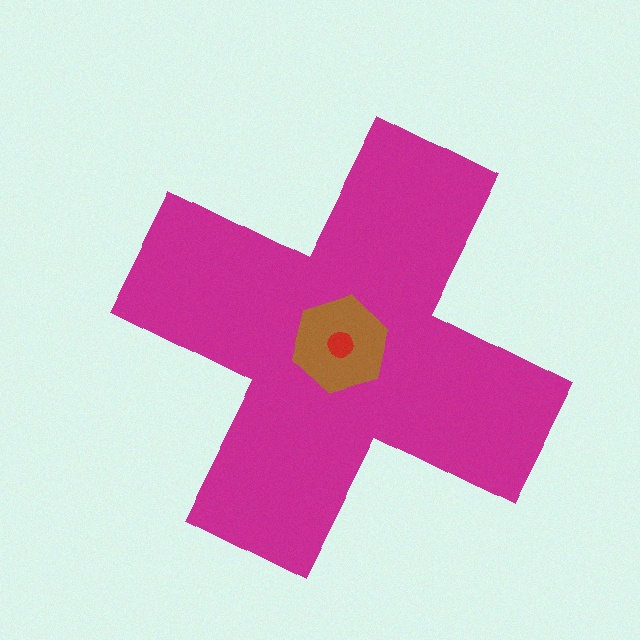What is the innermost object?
The red circle.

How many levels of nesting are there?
3.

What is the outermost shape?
The magenta cross.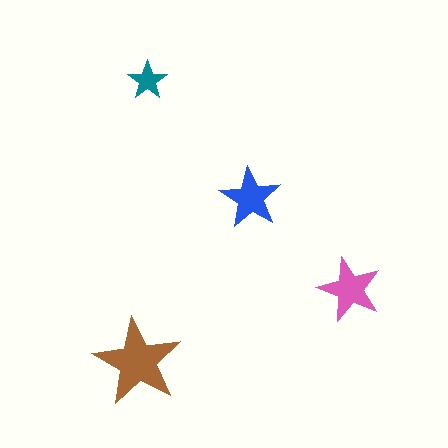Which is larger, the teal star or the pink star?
The pink one.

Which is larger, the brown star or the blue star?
The brown one.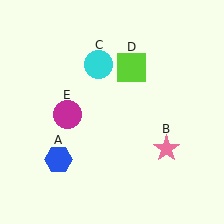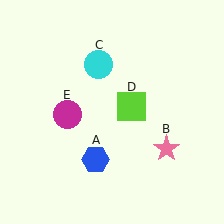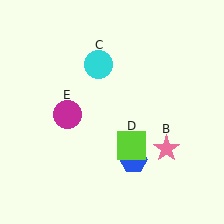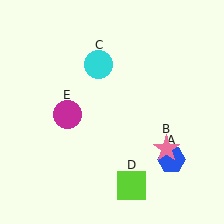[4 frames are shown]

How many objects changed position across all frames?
2 objects changed position: blue hexagon (object A), lime square (object D).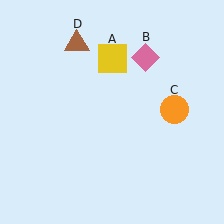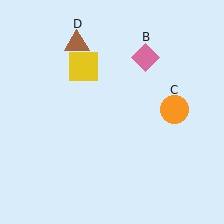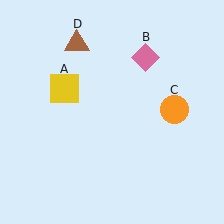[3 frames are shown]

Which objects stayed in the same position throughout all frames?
Pink diamond (object B) and orange circle (object C) and brown triangle (object D) remained stationary.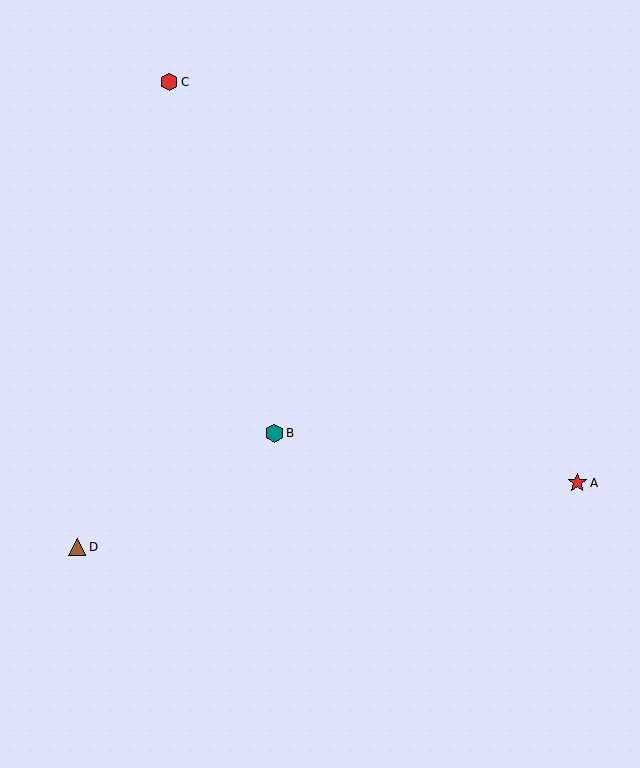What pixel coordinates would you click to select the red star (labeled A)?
Click at (577, 483) to select the red star A.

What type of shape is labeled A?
Shape A is a red star.